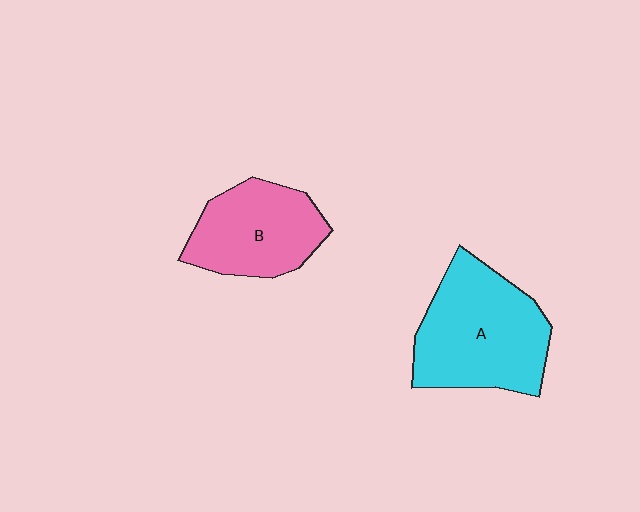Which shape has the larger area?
Shape A (cyan).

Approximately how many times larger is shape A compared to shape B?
Approximately 1.3 times.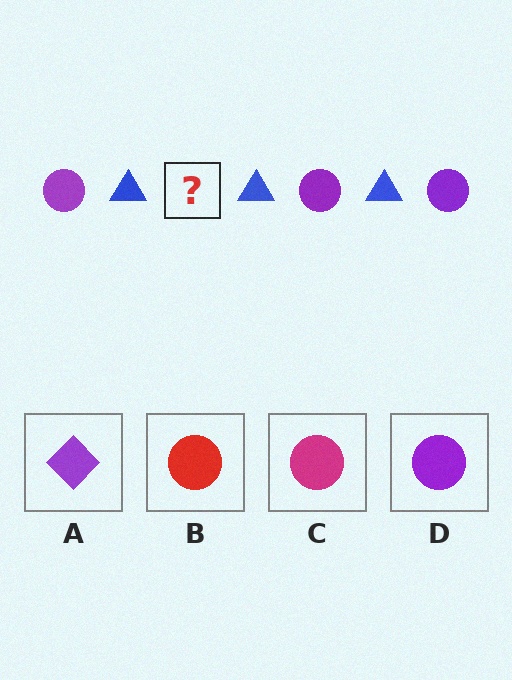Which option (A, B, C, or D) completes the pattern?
D.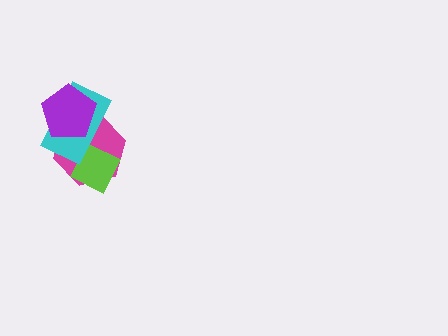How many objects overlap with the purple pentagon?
2 objects overlap with the purple pentagon.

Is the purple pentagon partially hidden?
No, no other shape covers it.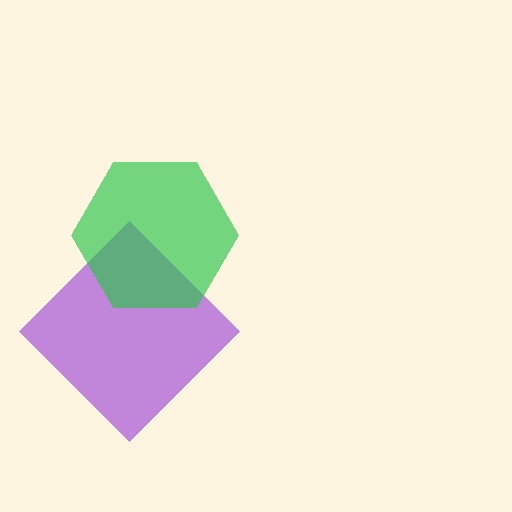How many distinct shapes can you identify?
There are 2 distinct shapes: a purple diamond, a green hexagon.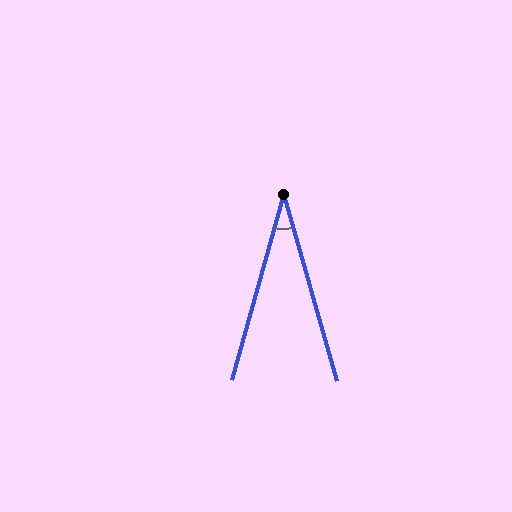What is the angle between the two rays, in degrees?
Approximately 31 degrees.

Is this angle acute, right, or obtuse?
It is acute.